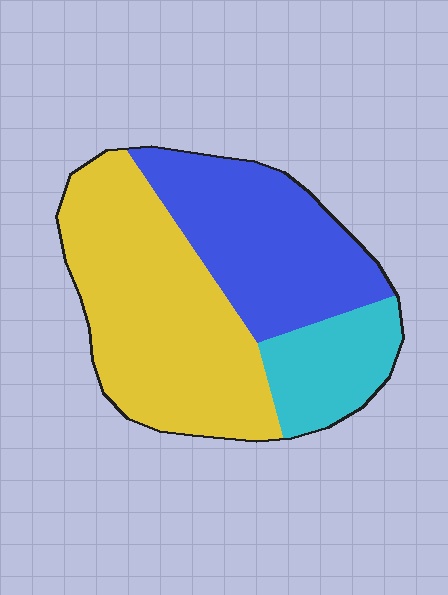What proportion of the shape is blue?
Blue covers 34% of the shape.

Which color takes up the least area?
Cyan, at roughly 15%.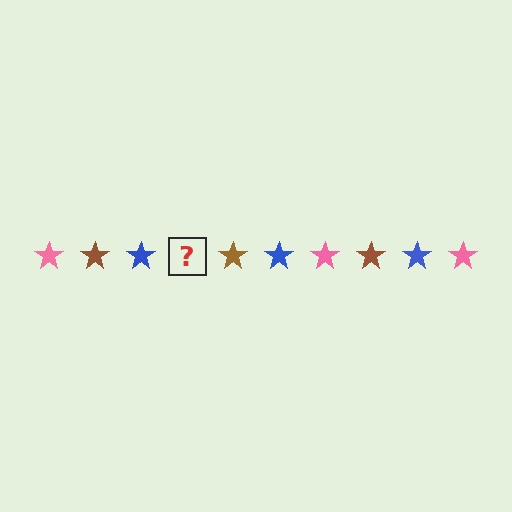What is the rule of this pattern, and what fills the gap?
The rule is that the pattern cycles through pink, brown, blue stars. The gap should be filled with a pink star.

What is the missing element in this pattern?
The missing element is a pink star.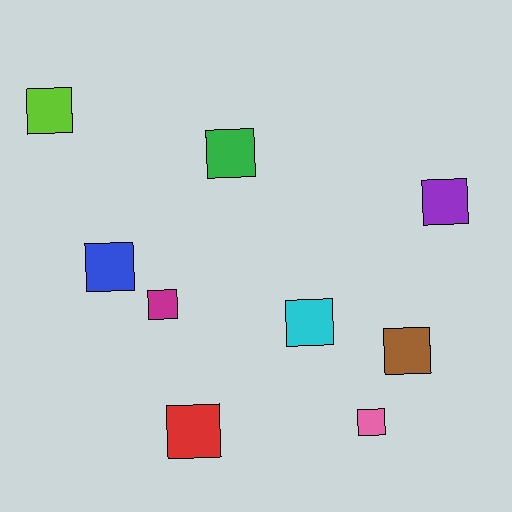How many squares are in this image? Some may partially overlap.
There are 9 squares.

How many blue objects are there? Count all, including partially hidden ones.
There is 1 blue object.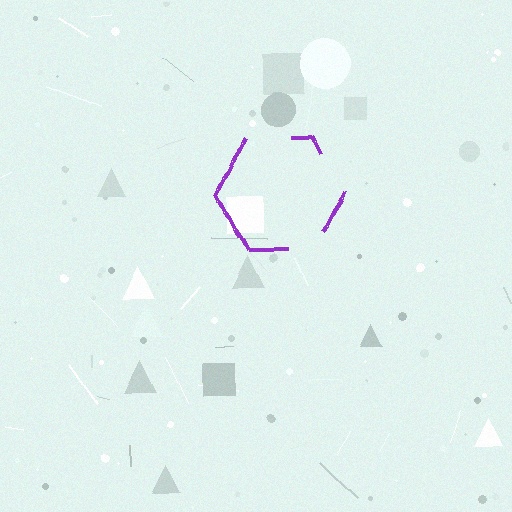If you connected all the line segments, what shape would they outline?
They would outline a hexagon.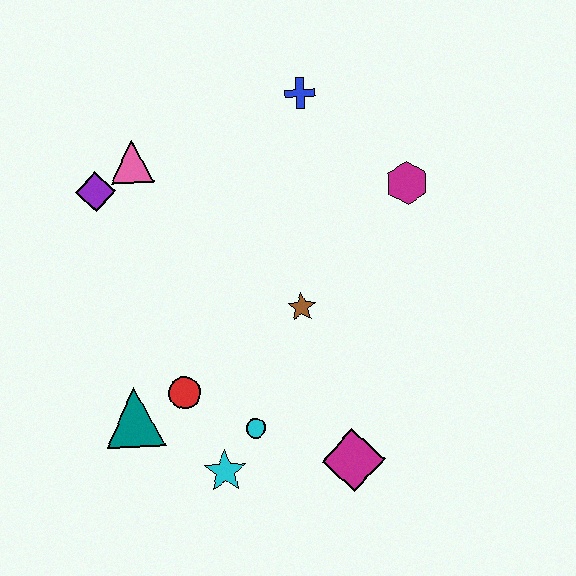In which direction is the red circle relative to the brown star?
The red circle is to the left of the brown star.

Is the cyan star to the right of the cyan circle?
No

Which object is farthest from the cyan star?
The blue cross is farthest from the cyan star.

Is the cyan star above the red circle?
No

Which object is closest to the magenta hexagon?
The blue cross is closest to the magenta hexagon.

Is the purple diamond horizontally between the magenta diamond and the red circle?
No